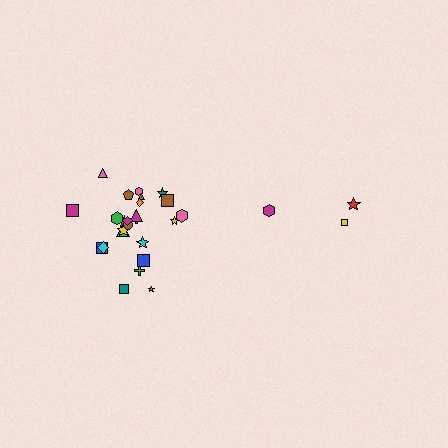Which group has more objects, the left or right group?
The left group.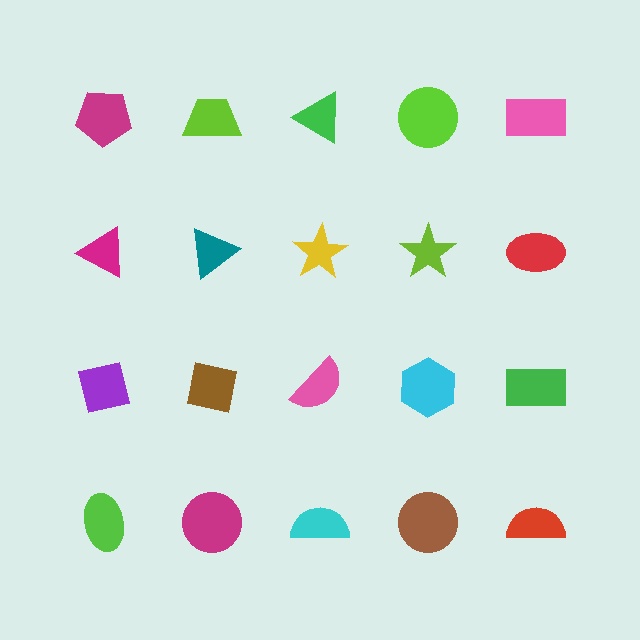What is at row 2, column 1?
A magenta triangle.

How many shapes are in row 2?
5 shapes.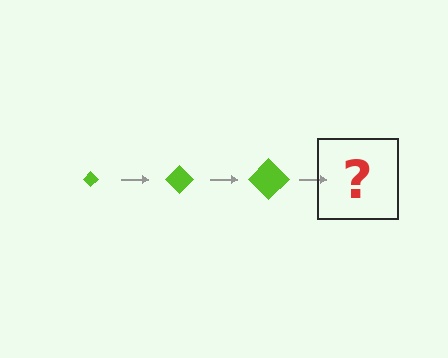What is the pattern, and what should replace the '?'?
The pattern is that the diamond gets progressively larger each step. The '?' should be a lime diamond, larger than the previous one.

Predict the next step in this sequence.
The next step is a lime diamond, larger than the previous one.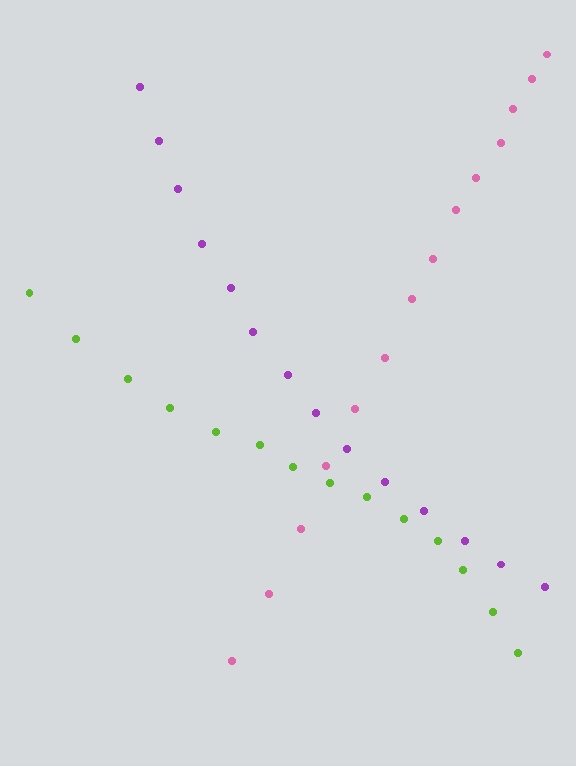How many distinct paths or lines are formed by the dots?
There are 3 distinct paths.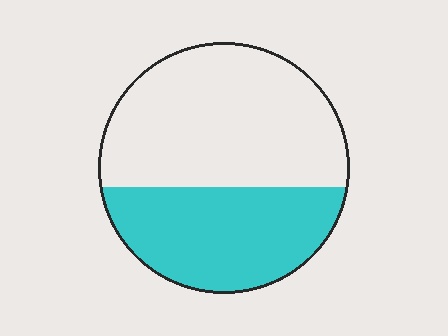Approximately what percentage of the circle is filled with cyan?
Approximately 40%.